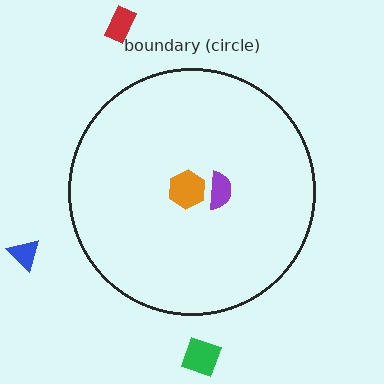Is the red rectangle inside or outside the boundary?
Outside.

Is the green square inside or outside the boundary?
Outside.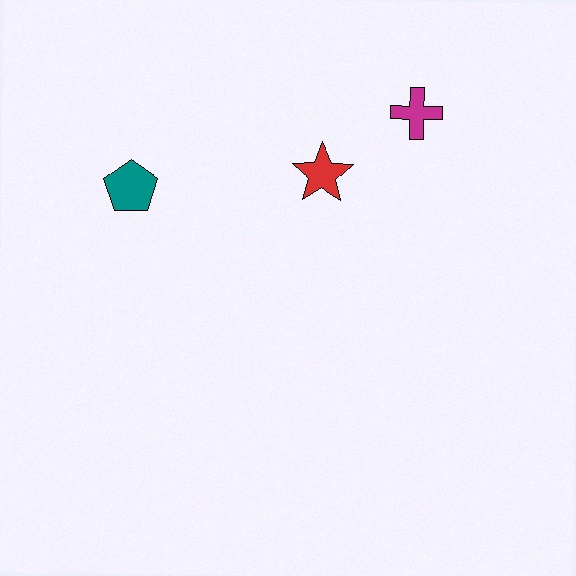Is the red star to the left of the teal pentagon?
No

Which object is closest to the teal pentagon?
The red star is closest to the teal pentagon.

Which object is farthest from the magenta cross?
The teal pentagon is farthest from the magenta cross.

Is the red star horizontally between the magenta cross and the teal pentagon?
Yes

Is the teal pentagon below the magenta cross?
Yes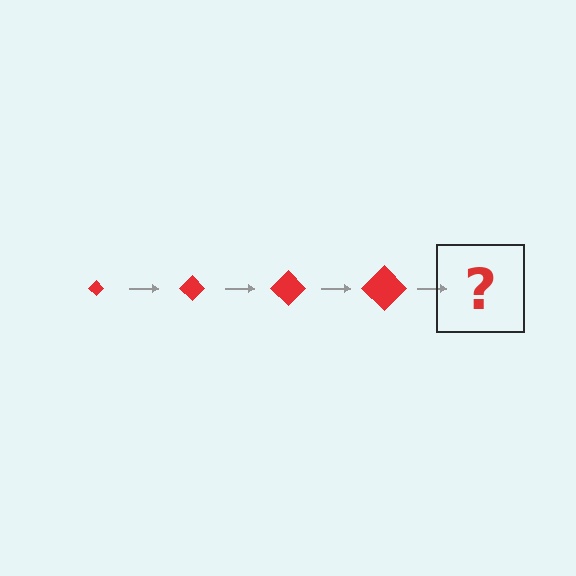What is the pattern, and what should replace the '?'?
The pattern is that the diamond gets progressively larger each step. The '?' should be a red diamond, larger than the previous one.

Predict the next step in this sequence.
The next step is a red diamond, larger than the previous one.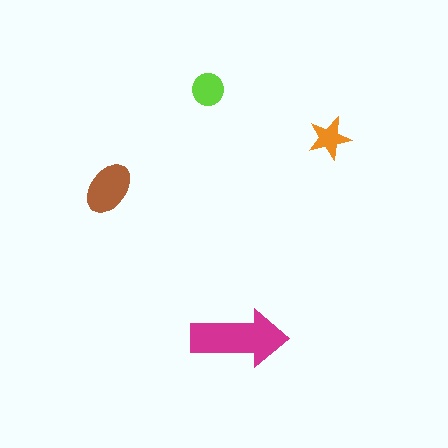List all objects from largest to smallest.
The magenta arrow, the brown ellipse, the lime circle, the orange star.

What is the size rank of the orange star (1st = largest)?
4th.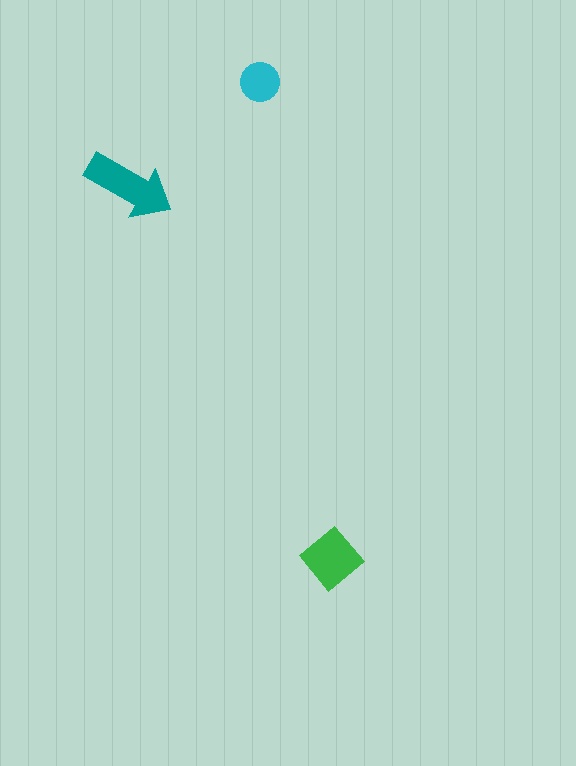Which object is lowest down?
The green diamond is bottommost.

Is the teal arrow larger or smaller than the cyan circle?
Larger.